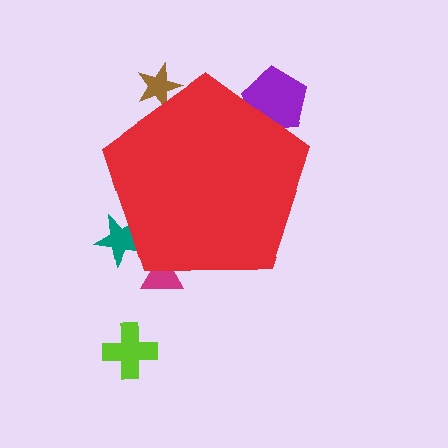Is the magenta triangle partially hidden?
Yes, the magenta triangle is partially hidden behind the red pentagon.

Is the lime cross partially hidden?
No, the lime cross is fully visible.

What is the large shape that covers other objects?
A red pentagon.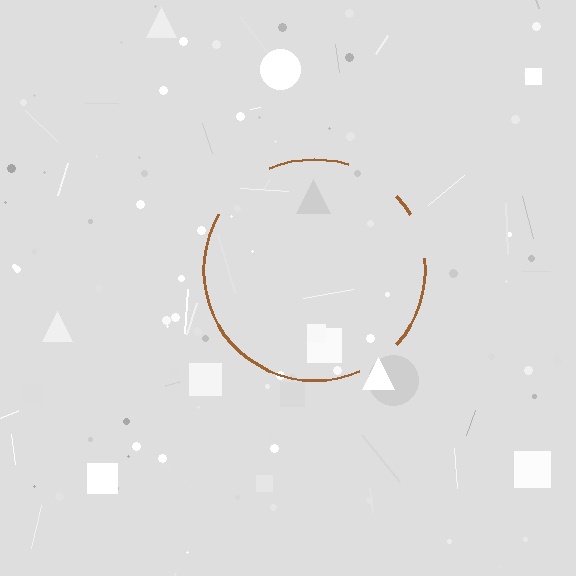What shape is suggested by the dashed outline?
The dashed outline suggests a circle.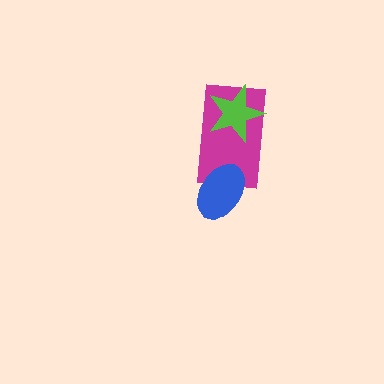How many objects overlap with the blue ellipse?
1 object overlaps with the blue ellipse.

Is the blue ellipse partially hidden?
No, no other shape covers it.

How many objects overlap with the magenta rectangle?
2 objects overlap with the magenta rectangle.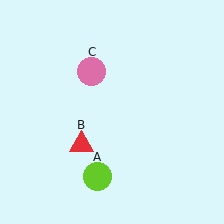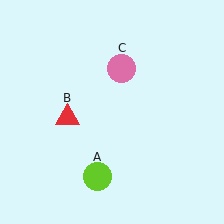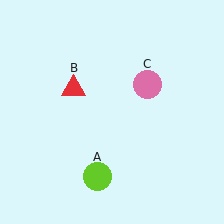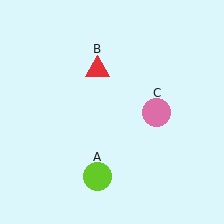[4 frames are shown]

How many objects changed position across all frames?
2 objects changed position: red triangle (object B), pink circle (object C).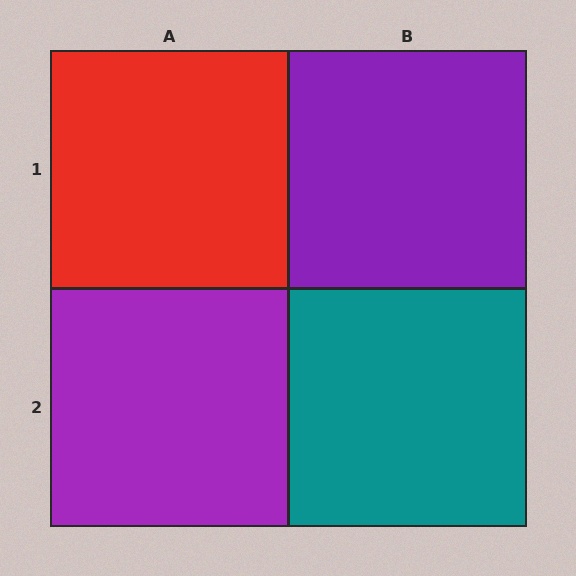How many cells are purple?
2 cells are purple.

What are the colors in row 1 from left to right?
Red, purple.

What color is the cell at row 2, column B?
Teal.